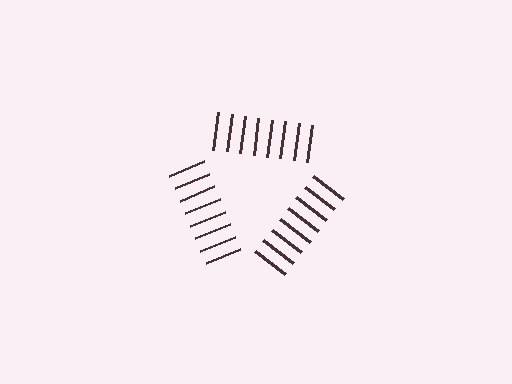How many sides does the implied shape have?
3 sides — the line-ends trace a triangle.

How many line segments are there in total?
24 — 8 along each of the 3 edges.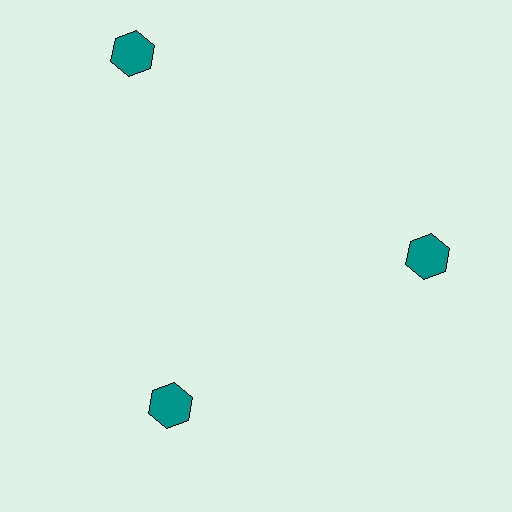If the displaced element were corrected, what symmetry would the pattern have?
It would have 3-fold rotational symmetry — the pattern would map onto itself every 120 degrees.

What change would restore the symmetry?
The symmetry would be restored by moving it inward, back onto the ring so that all 3 hexagons sit at equal angles and equal distance from the center.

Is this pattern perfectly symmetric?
No. The 3 teal hexagons are arranged in a ring, but one element near the 11 o'clock position is pushed outward from the center, breaking the 3-fold rotational symmetry.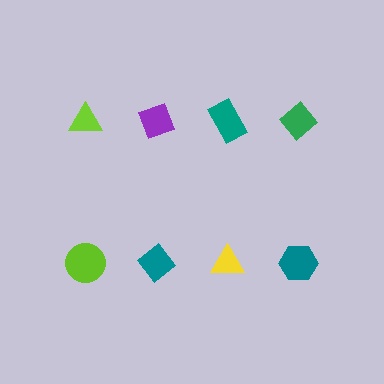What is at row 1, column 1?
A lime triangle.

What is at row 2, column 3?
A yellow triangle.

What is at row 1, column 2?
A purple diamond.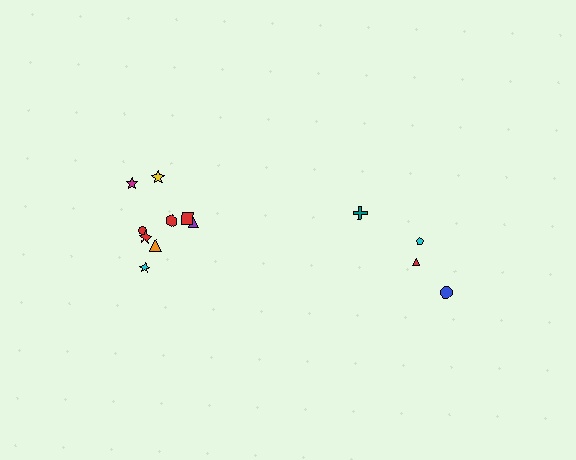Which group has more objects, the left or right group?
The left group.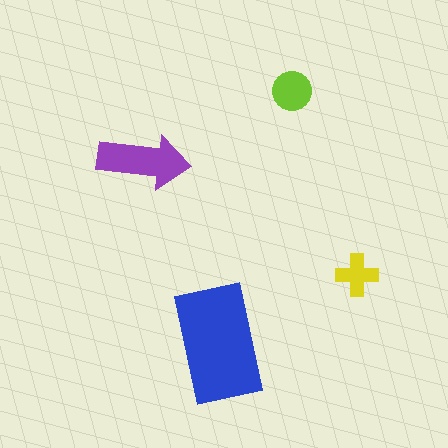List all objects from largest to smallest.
The blue rectangle, the purple arrow, the lime circle, the yellow cross.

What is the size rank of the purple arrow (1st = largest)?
2nd.